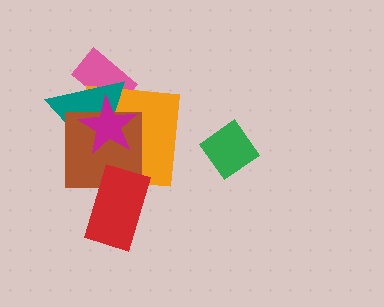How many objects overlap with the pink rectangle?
3 objects overlap with the pink rectangle.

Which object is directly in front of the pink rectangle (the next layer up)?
The orange square is directly in front of the pink rectangle.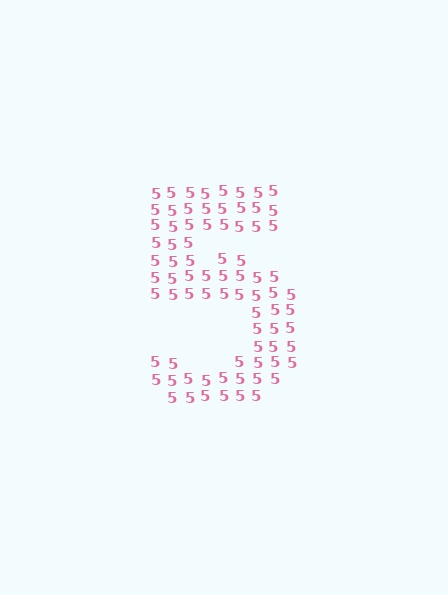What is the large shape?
The large shape is the digit 5.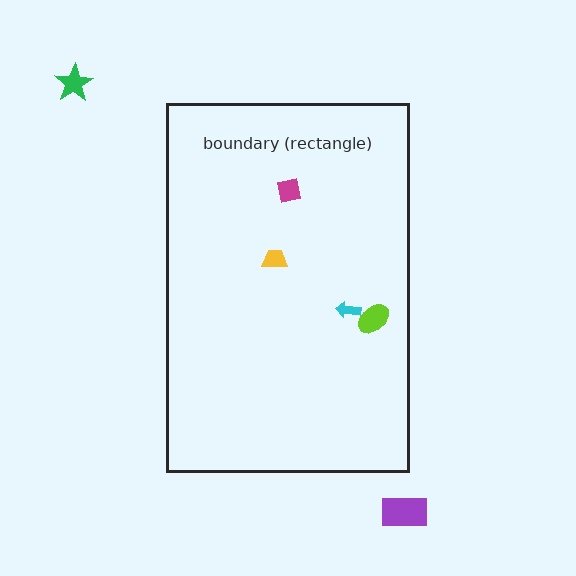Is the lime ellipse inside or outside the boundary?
Inside.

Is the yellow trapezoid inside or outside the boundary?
Inside.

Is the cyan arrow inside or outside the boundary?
Inside.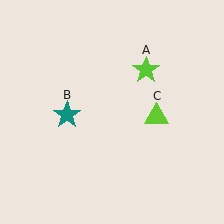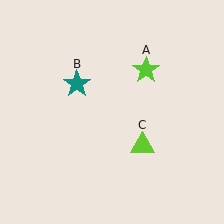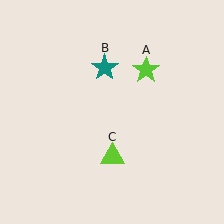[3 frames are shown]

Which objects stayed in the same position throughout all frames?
Lime star (object A) remained stationary.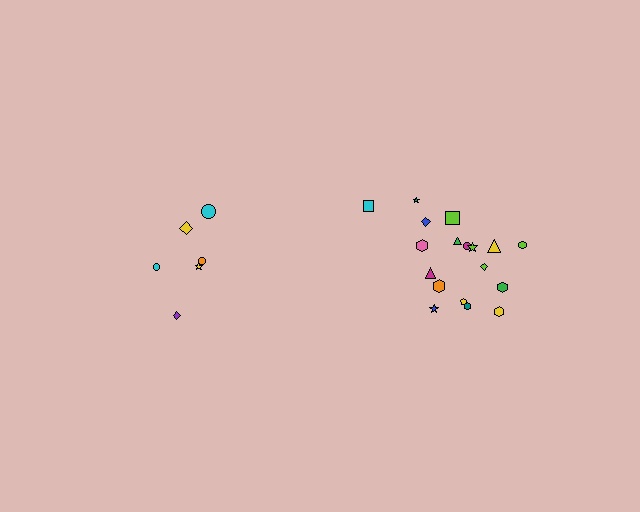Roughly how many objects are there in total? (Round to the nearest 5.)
Roughly 25 objects in total.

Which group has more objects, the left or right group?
The right group.